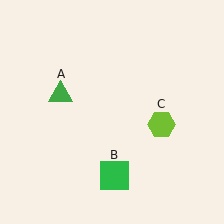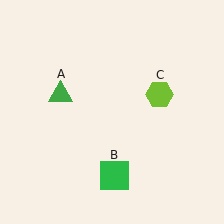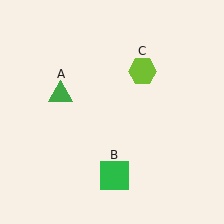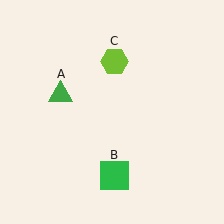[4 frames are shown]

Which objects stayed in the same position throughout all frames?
Green triangle (object A) and green square (object B) remained stationary.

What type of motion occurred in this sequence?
The lime hexagon (object C) rotated counterclockwise around the center of the scene.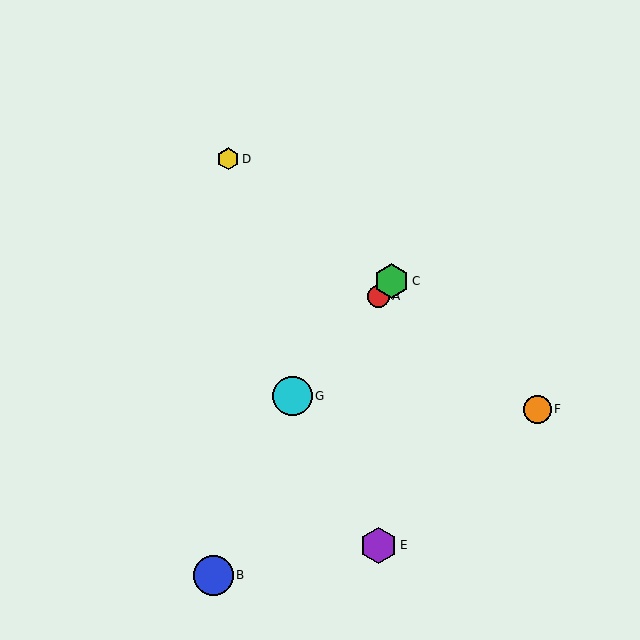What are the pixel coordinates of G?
Object G is at (292, 396).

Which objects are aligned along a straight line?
Objects A, C, G are aligned along a straight line.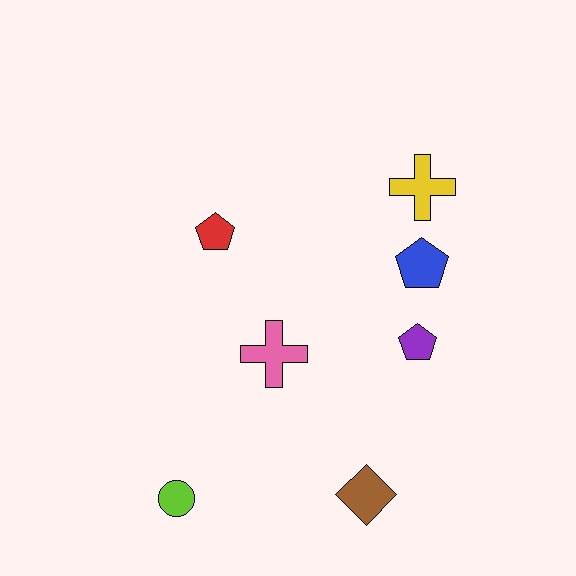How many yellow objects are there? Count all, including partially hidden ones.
There is 1 yellow object.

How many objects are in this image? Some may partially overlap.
There are 7 objects.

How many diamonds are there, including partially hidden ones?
There is 1 diamond.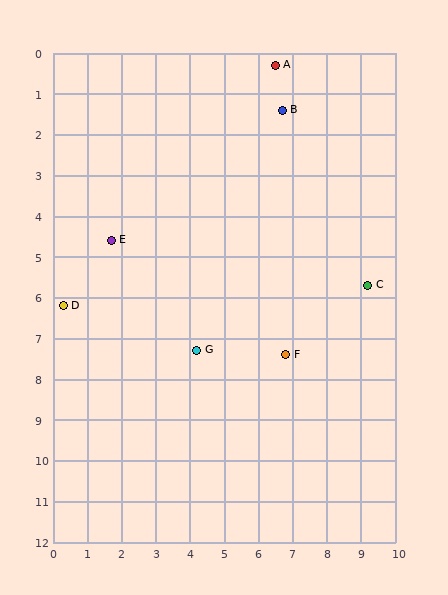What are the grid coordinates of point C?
Point C is at approximately (9.2, 5.7).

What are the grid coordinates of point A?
Point A is at approximately (6.5, 0.3).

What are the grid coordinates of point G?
Point G is at approximately (4.2, 7.3).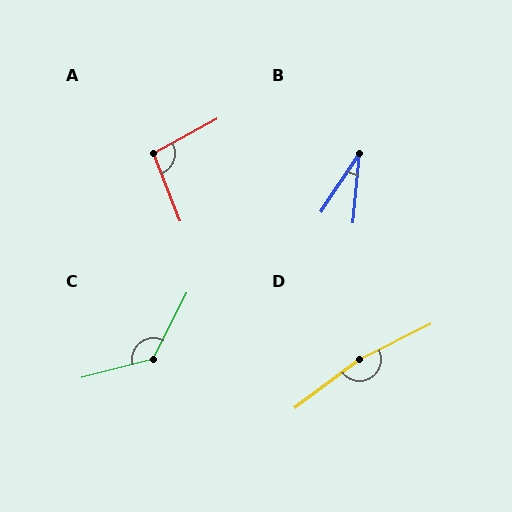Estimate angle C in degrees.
Approximately 132 degrees.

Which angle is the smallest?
B, at approximately 28 degrees.